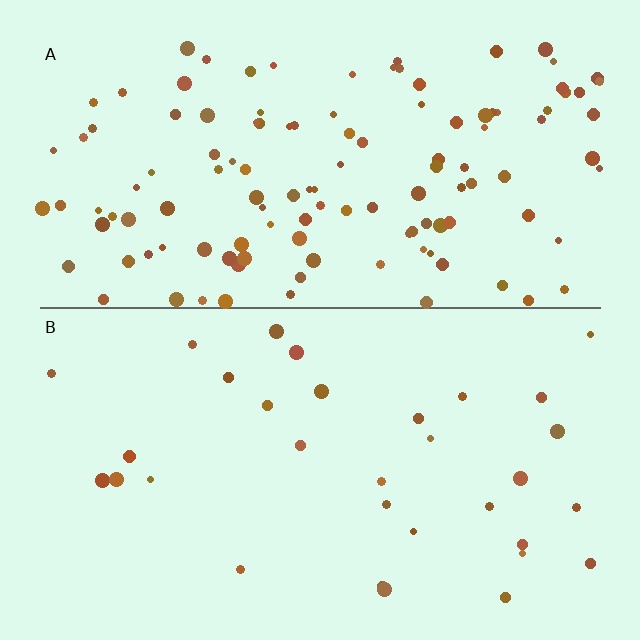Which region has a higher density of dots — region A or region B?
A (the top).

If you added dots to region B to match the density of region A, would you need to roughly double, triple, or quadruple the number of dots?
Approximately quadruple.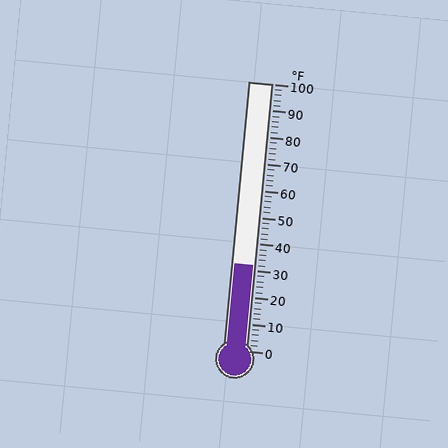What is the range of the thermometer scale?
The thermometer scale ranges from 0°F to 100°F.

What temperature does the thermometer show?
The thermometer shows approximately 32°F.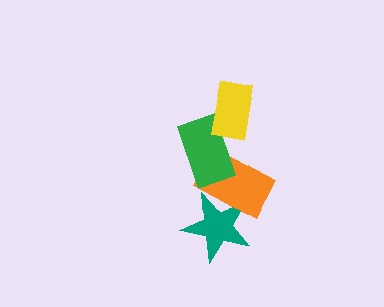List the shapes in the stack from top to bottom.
From top to bottom: the yellow rectangle, the green rectangle, the orange rectangle, the teal star.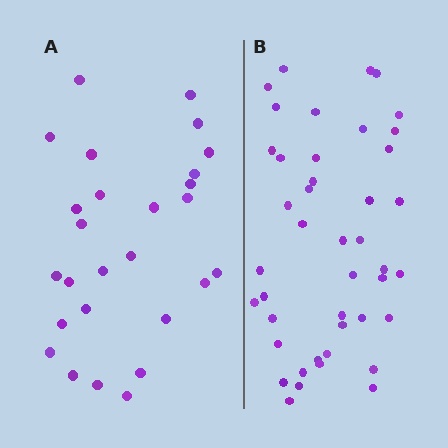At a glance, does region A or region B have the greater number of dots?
Region B (the right region) has more dots.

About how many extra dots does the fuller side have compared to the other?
Region B has approximately 15 more dots than region A.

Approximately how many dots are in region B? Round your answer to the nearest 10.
About 40 dots. (The exact count is 43, which rounds to 40.)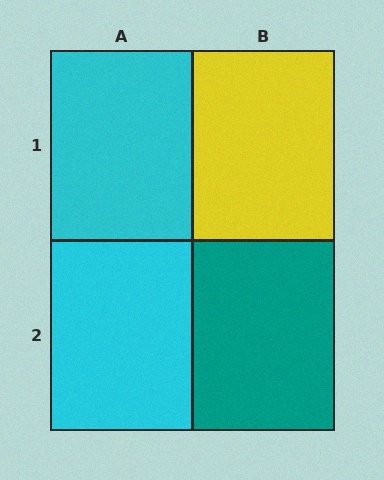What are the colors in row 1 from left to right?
Cyan, yellow.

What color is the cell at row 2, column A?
Cyan.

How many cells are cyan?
2 cells are cyan.